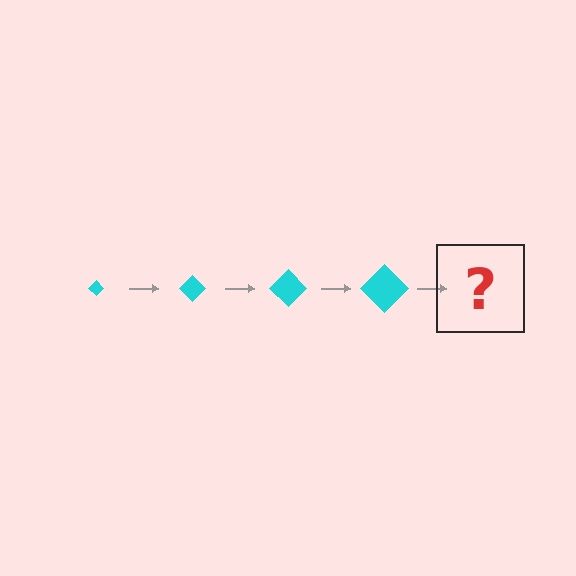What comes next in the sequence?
The next element should be a cyan diamond, larger than the previous one.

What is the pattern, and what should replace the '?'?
The pattern is that the diamond gets progressively larger each step. The '?' should be a cyan diamond, larger than the previous one.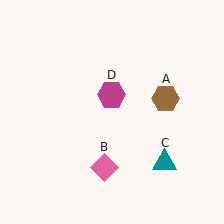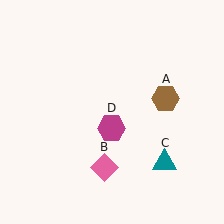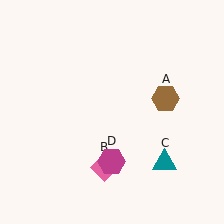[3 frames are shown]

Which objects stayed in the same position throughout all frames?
Brown hexagon (object A) and pink diamond (object B) and teal triangle (object C) remained stationary.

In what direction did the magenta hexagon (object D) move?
The magenta hexagon (object D) moved down.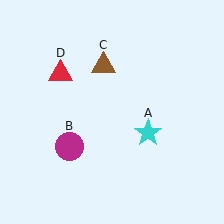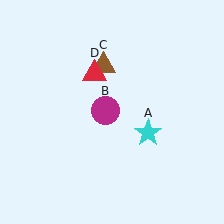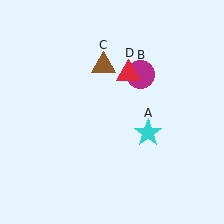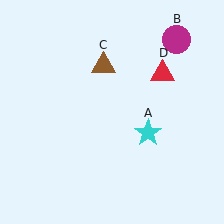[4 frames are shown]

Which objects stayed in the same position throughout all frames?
Cyan star (object A) and brown triangle (object C) remained stationary.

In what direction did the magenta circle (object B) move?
The magenta circle (object B) moved up and to the right.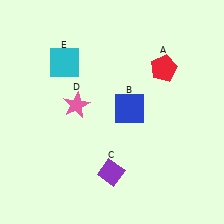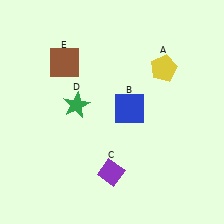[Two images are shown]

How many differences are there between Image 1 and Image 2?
There are 3 differences between the two images.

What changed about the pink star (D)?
In Image 1, D is pink. In Image 2, it changed to green.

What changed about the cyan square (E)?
In Image 1, E is cyan. In Image 2, it changed to brown.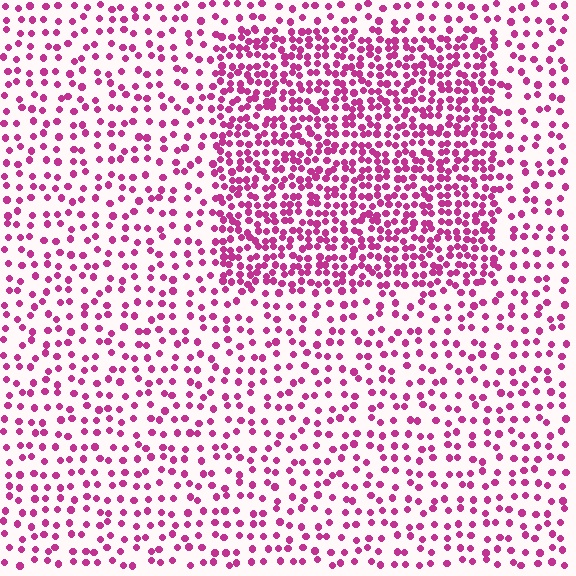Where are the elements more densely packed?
The elements are more densely packed inside the rectangle boundary.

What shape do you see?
I see a rectangle.